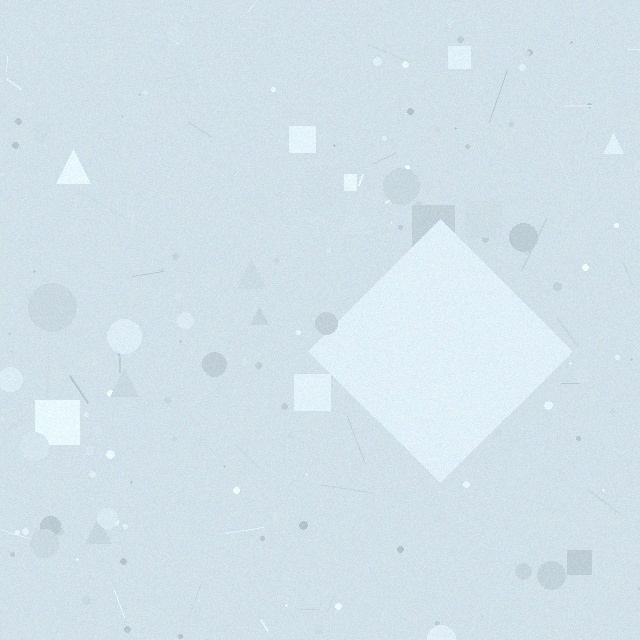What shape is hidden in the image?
A diamond is hidden in the image.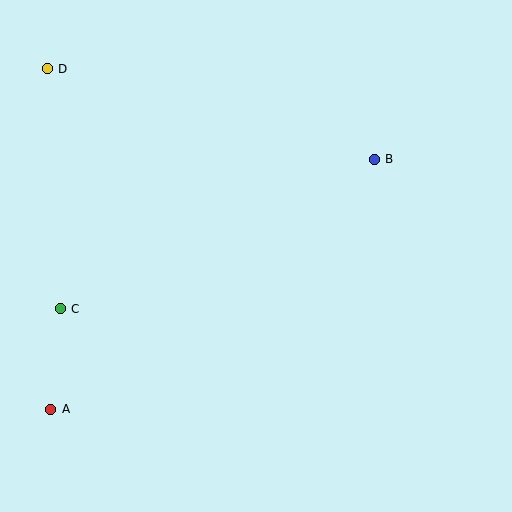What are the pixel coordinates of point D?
Point D is at (47, 69).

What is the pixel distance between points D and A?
The distance between D and A is 340 pixels.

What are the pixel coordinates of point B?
Point B is at (374, 160).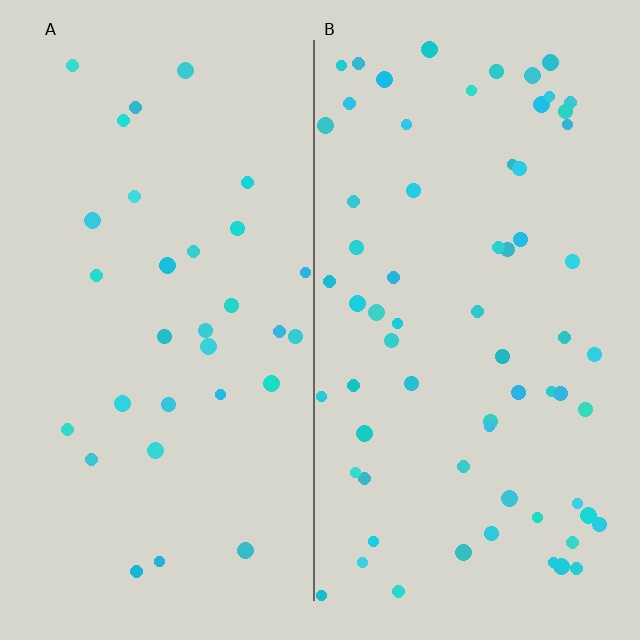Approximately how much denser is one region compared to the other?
Approximately 2.1× — region B over region A.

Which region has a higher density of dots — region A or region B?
B (the right).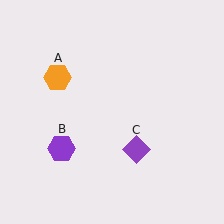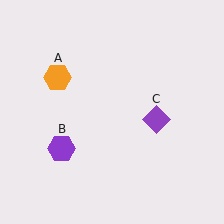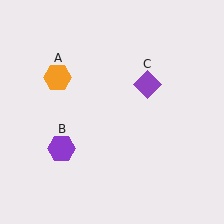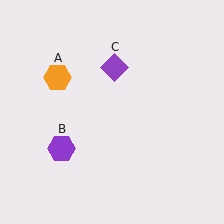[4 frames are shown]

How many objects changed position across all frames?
1 object changed position: purple diamond (object C).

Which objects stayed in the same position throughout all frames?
Orange hexagon (object A) and purple hexagon (object B) remained stationary.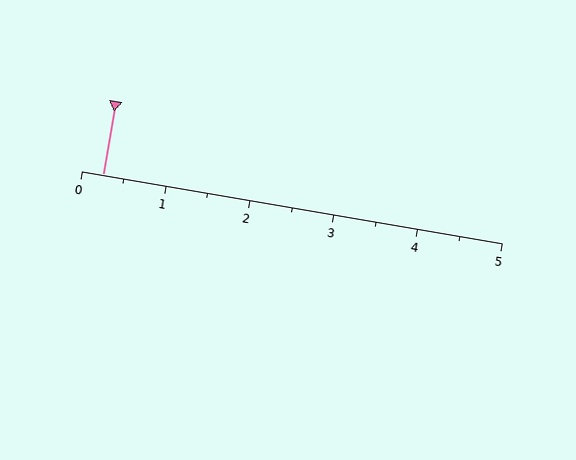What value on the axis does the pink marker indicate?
The marker indicates approximately 0.2.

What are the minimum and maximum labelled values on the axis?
The axis runs from 0 to 5.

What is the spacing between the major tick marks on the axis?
The major ticks are spaced 1 apart.